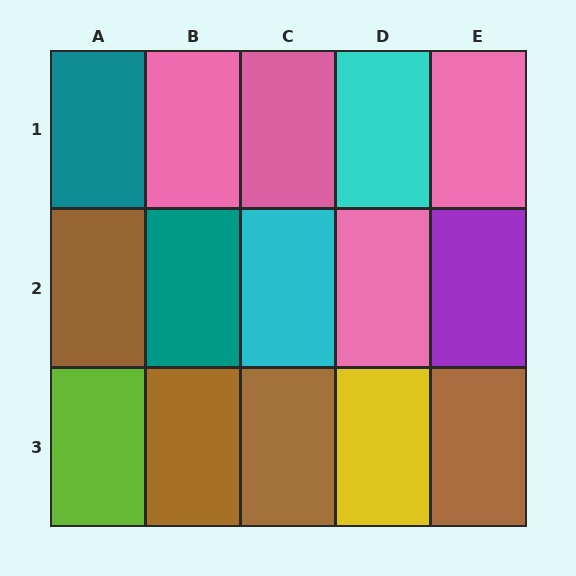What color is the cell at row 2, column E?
Purple.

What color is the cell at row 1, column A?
Teal.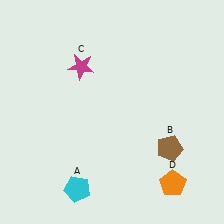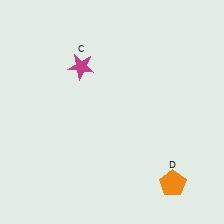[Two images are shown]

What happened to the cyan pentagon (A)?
The cyan pentagon (A) was removed in Image 2. It was in the bottom-left area of Image 1.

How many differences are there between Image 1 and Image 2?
There are 2 differences between the two images.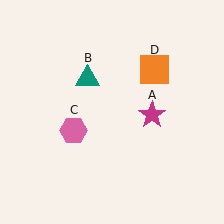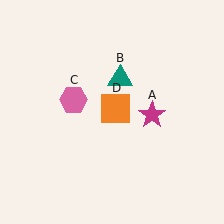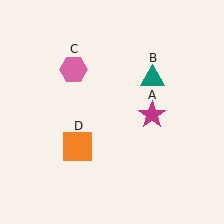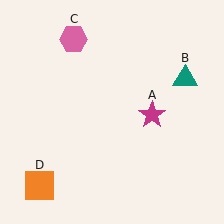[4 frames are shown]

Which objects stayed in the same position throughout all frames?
Magenta star (object A) remained stationary.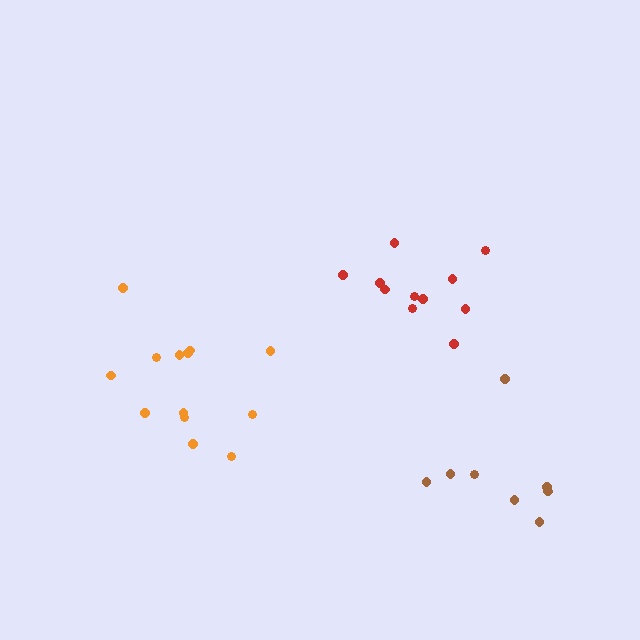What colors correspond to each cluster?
The clusters are colored: orange, brown, red.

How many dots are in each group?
Group 1: 13 dots, Group 2: 8 dots, Group 3: 11 dots (32 total).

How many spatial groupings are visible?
There are 3 spatial groupings.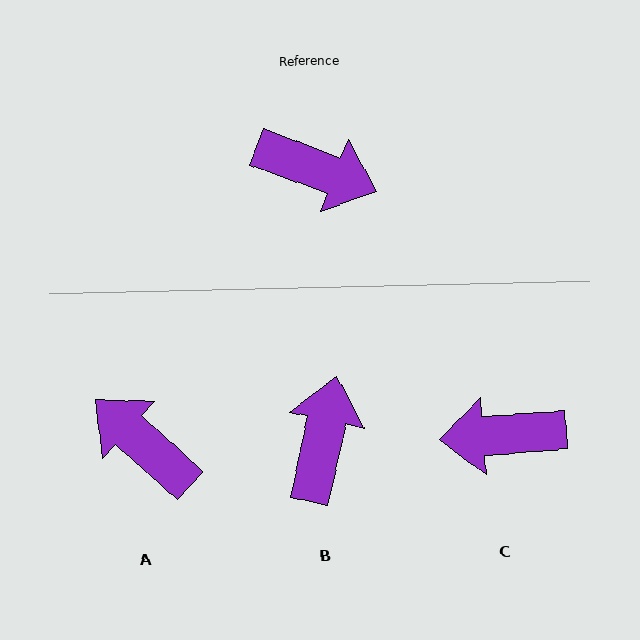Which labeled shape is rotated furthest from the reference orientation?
A, about 158 degrees away.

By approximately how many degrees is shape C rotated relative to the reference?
Approximately 155 degrees clockwise.